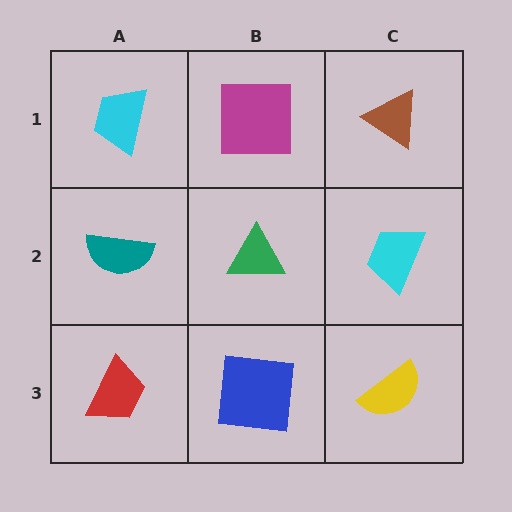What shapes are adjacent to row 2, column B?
A magenta square (row 1, column B), a blue square (row 3, column B), a teal semicircle (row 2, column A), a cyan trapezoid (row 2, column C).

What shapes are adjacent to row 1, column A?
A teal semicircle (row 2, column A), a magenta square (row 1, column B).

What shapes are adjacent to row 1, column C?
A cyan trapezoid (row 2, column C), a magenta square (row 1, column B).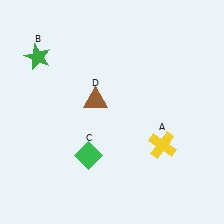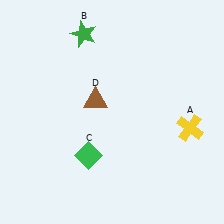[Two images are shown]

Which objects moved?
The objects that moved are: the yellow cross (A), the green star (B).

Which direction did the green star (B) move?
The green star (B) moved right.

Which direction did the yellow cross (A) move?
The yellow cross (A) moved right.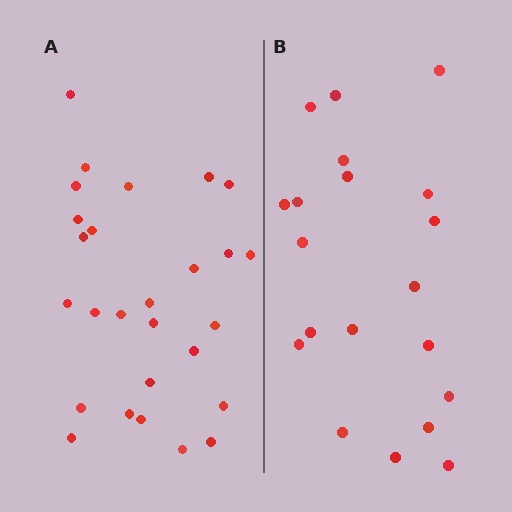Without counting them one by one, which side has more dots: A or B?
Region A (the left region) has more dots.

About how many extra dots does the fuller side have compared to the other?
Region A has roughly 8 or so more dots than region B.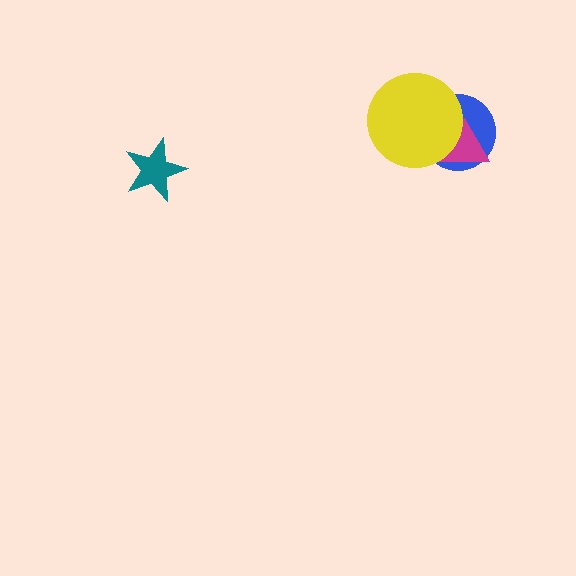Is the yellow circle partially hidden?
No, no other shape covers it.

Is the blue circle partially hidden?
Yes, it is partially covered by another shape.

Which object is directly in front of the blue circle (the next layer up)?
The magenta triangle is directly in front of the blue circle.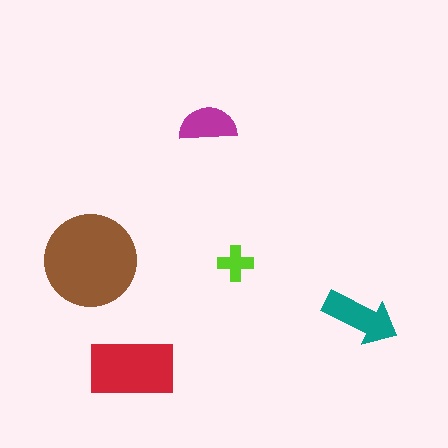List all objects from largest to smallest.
The brown circle, the red rectangle, the teal arrow, the magenta semicircle, the lime cross.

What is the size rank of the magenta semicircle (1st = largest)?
4th.